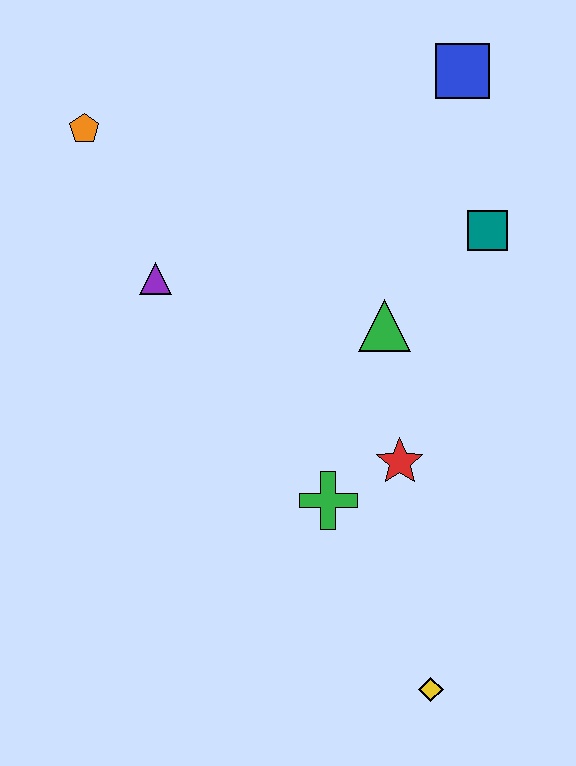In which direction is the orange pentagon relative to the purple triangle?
The orange pentagon is above the purple triangle.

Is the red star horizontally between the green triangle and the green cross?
No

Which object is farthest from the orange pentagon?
The yellow diamond is farthest from the orange pentagon.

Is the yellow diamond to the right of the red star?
Yes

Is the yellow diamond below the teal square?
Yes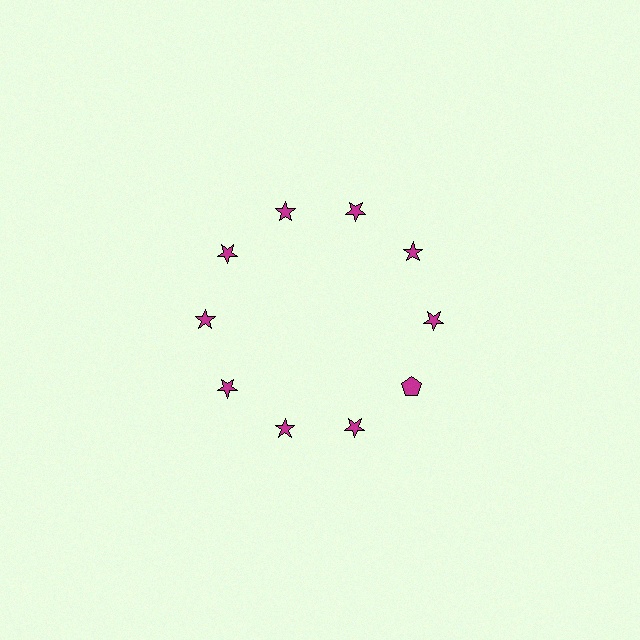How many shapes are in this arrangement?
There are 10 shapes arranged in a ring pattern.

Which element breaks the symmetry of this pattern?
The magenta pentagon at roughly the 4 o'clock position breaks the symmetry. All other shapes are magenta stars.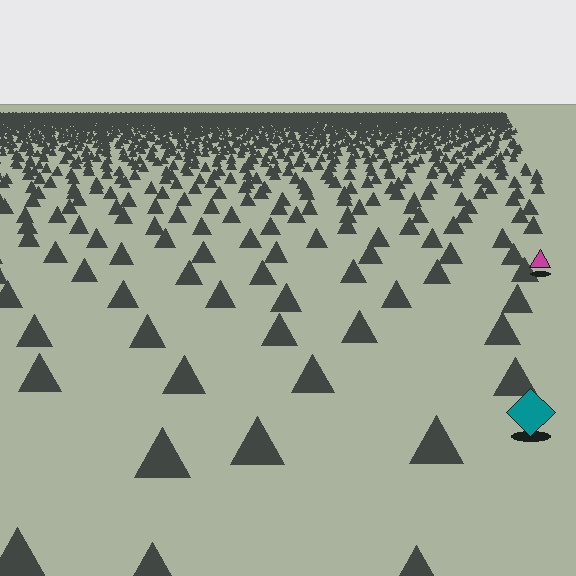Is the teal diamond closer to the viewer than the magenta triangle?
Yes. The teal diamond is closer — you can tell from the texture gradient: the ground texture is coarser near it.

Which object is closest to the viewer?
The teal diamond is closest. The texture marks near it are larger and more spread out.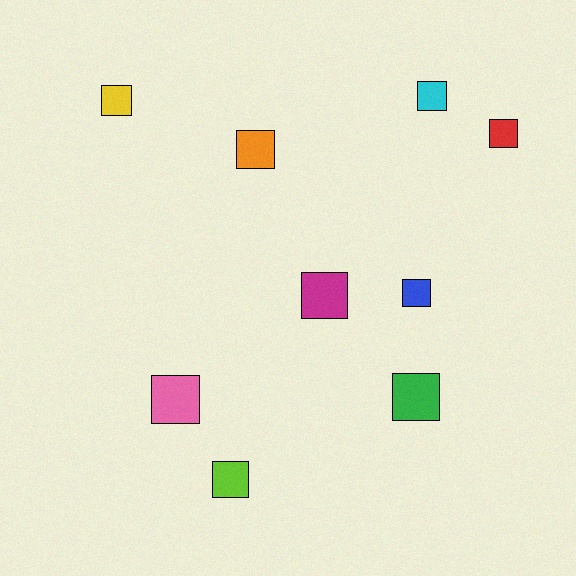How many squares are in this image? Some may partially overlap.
There are 9 squares.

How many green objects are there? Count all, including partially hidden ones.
There is 1 green object.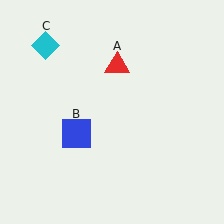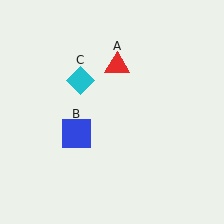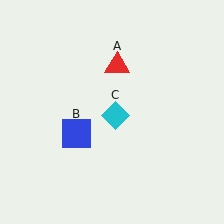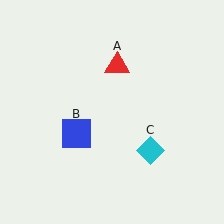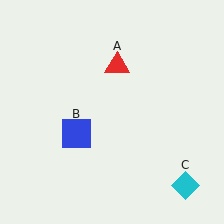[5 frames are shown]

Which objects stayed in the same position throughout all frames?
Red triangle (object A) and blue square (object B) remained stationary.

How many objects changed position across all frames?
1 object changed position: cyan diamond (object C).